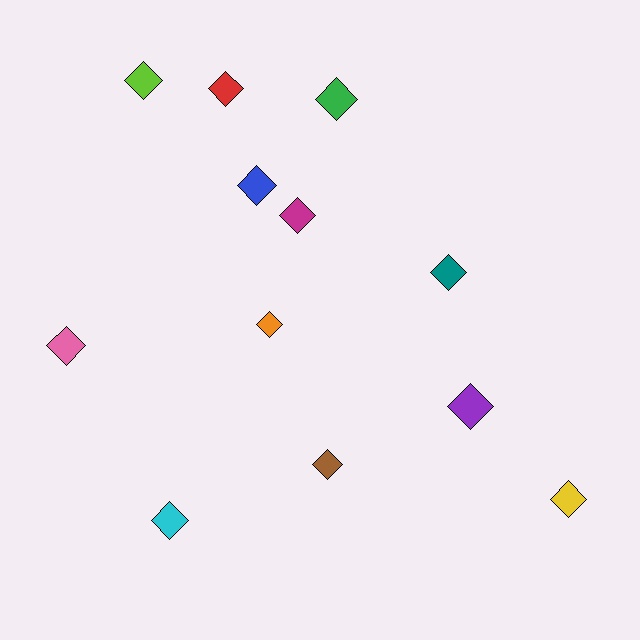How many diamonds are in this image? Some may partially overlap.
There are 12 diamonds.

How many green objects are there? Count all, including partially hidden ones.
There is 1 green object.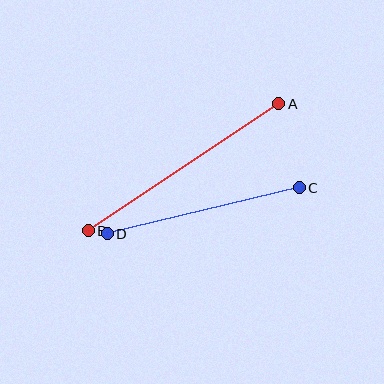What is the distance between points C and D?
The distance is approximately 197 pixels.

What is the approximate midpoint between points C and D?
The midpoint is at approximately (203, 211) pixels.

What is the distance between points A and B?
The distance is approximately 229 pixels.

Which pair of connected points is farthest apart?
Points A and B are farthest apart.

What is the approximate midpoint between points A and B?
The midpoint is at approximately (184, 167) pixels.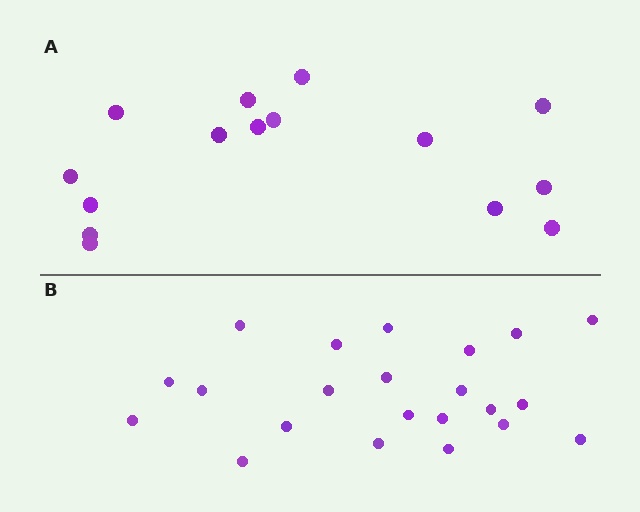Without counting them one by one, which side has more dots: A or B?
Region B (the bottom region) has more dots.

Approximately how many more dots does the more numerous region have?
Region B has roughly 8 or so more dots than region A.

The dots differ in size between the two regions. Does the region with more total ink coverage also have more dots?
No. Region A has more total ink coverage because its dots are larger, but region B actually contains more individual dots. Total area can be misleading — the number of items is what matters here.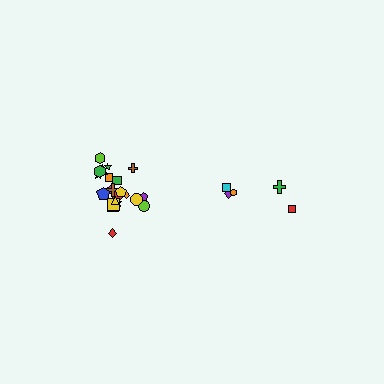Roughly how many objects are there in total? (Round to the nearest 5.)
Roughly 25 objects in total.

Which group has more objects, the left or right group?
The left group.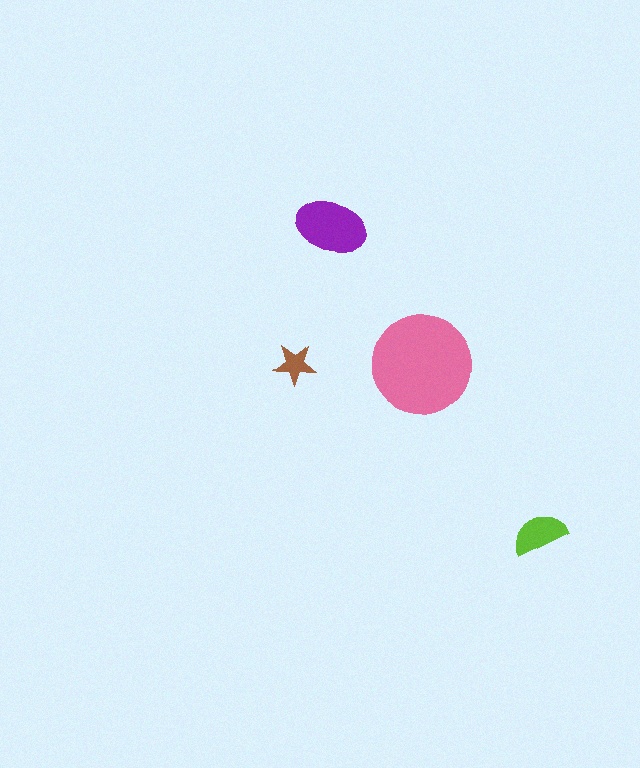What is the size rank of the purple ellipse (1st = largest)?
2nd.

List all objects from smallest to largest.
The brown star, the lime semicircle, the purple ellipse, the pink circle.